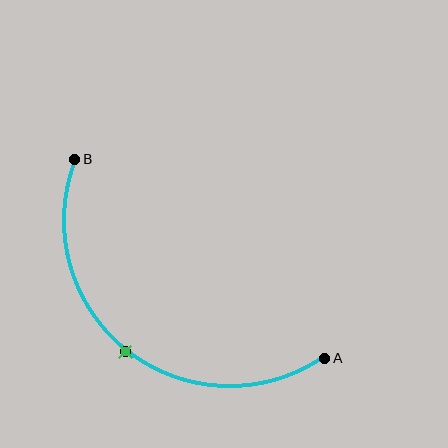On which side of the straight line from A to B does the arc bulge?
The arc bulges below and to the left of the straight line connecting A and B.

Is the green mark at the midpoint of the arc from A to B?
Yes. The green mark lies on the arc at equal arc-length from both A and B — it is the arc midpoint.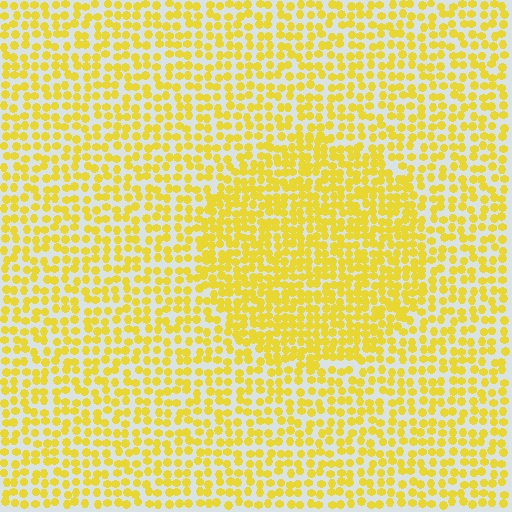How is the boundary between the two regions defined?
The boundary is defined by a change in element density (approximately 1.6x ratio). All elements are the same color, size, and shape.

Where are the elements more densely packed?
The elements are more densely packed inside the circle boundary.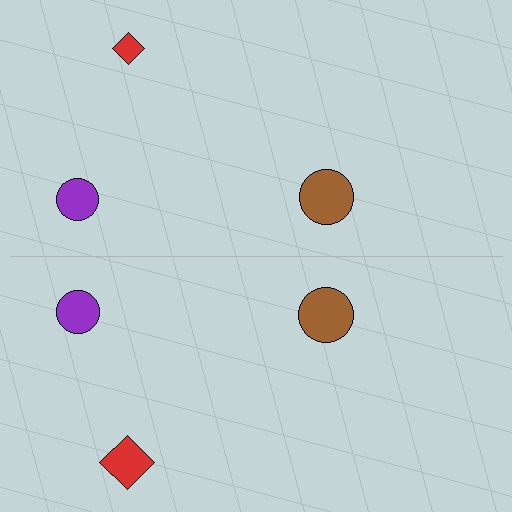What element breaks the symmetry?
The red diamond on the bottom side has a different size than its mirror counterpart.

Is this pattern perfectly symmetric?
No, the pattern is not perfectly symmetric. The red diamond on the bottom side has a different size than its mirror counterpart.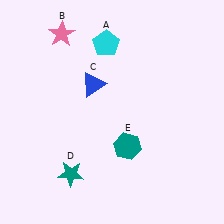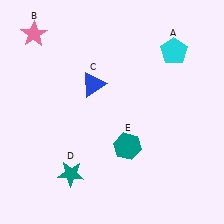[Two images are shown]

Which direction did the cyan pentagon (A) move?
The cyan pentagon (A) moved right.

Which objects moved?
The objects that moved are: the cyan pentagon (A), the pink star (B).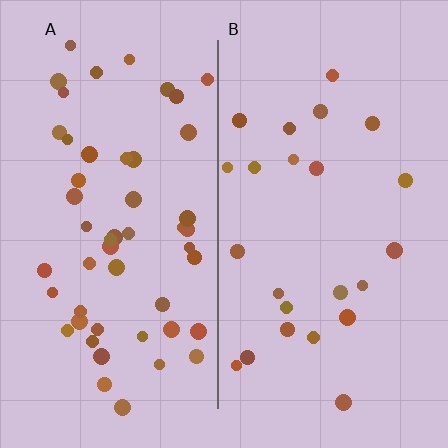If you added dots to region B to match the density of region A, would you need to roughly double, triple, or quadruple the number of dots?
Approximately double.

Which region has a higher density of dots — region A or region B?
A (the left).